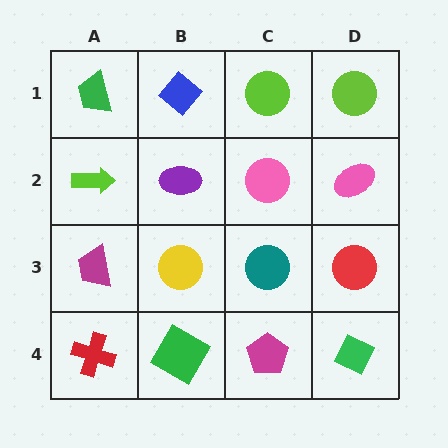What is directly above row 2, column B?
A blue diamond.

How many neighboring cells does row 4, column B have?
3.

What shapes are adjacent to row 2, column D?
A lime circle (row 1, column D), a red circle (row 3, column D), a pink circle (row 2, column C).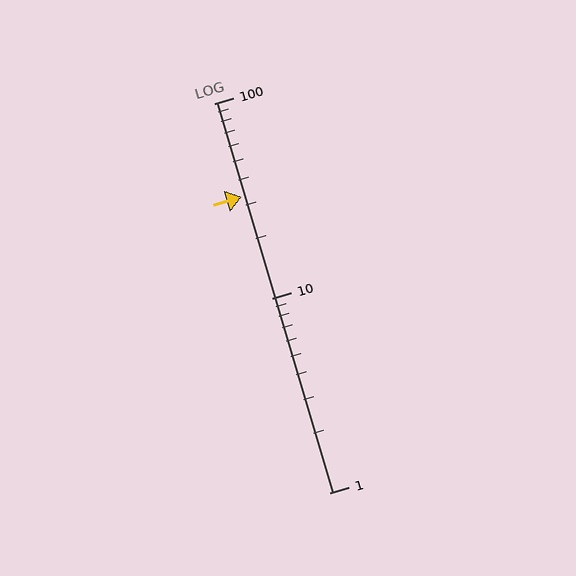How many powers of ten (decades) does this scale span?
The scale spans 2 decades, from 1 to 100.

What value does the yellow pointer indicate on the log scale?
The pointer indicates approximately 33.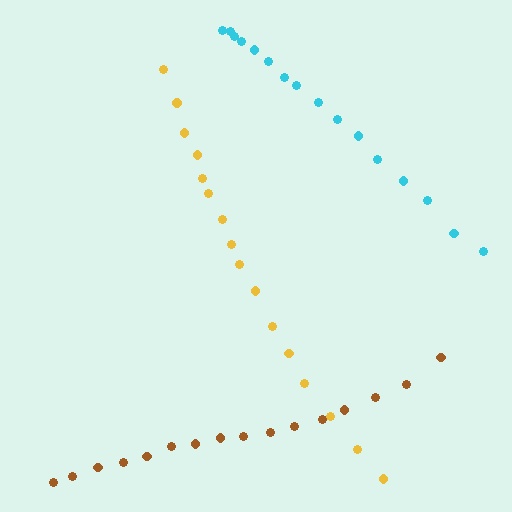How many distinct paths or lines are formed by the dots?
There are 3 distinct paths.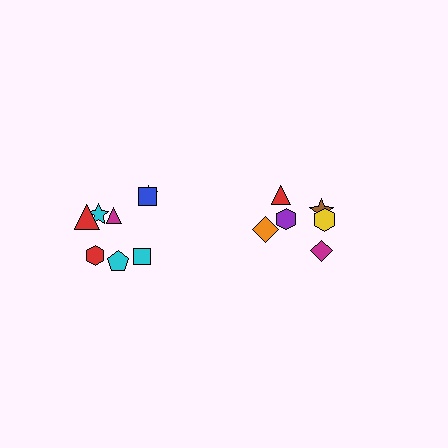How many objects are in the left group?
There are 8 objects.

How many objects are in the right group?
There are 6 objects.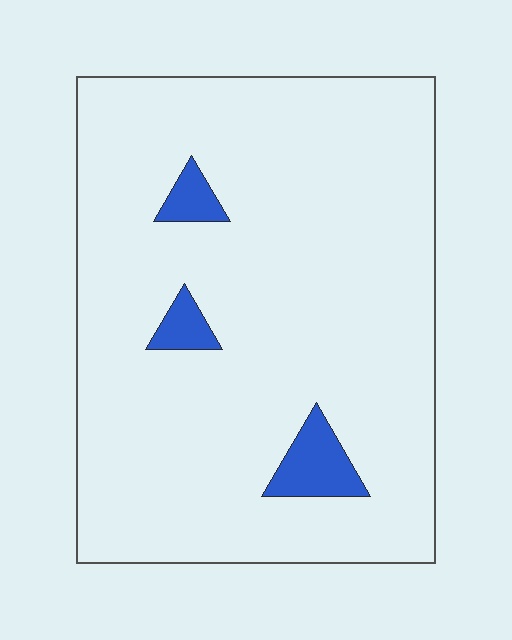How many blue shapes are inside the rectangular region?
3.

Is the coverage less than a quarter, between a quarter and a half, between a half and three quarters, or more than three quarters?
Less than a quarter.